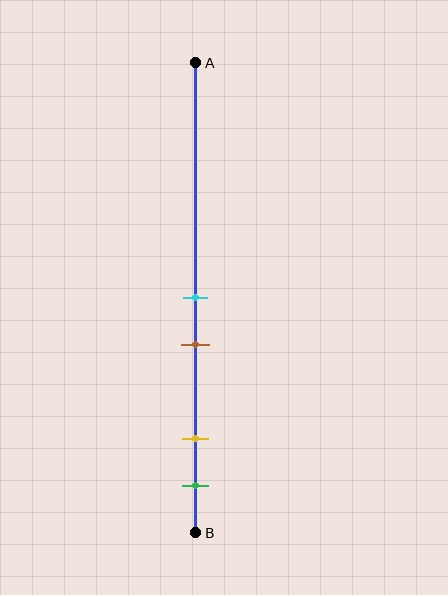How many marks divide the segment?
There are 4 marks dividing the segment.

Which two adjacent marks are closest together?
The cyan and brown marks are the closest adjacent pair.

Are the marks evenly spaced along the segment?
No, the marks are not evenly spaced.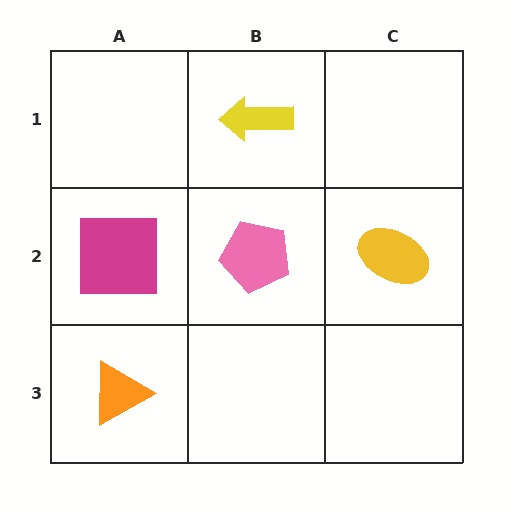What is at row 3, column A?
An orange triangle.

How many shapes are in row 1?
1 shape.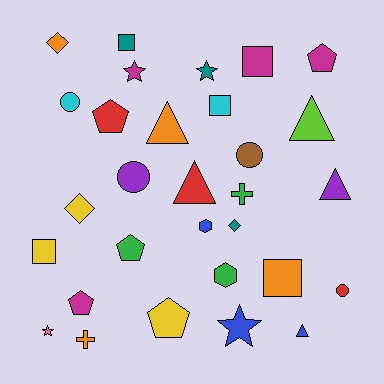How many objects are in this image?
There are 30 objects.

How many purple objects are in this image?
There are 2 purple objects.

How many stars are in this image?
There are 4 stars.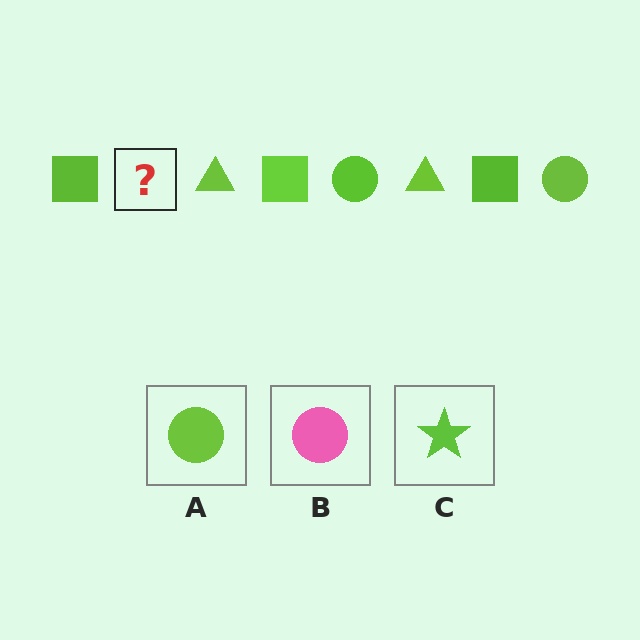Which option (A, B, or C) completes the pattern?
A.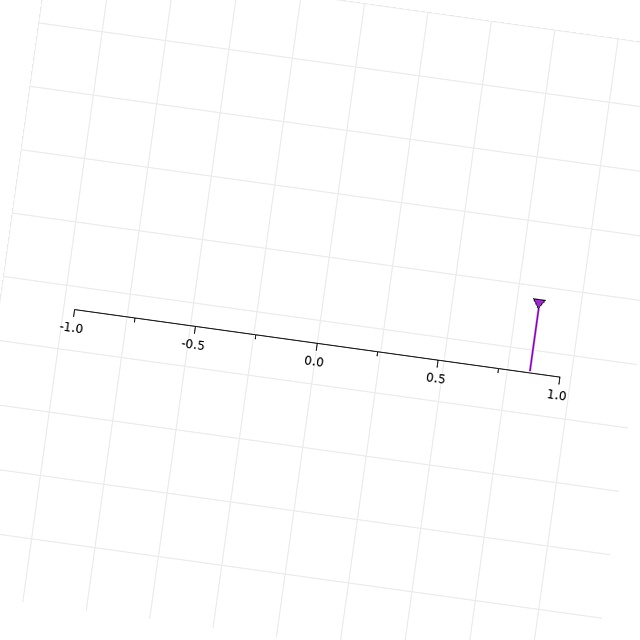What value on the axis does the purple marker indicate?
The marker indicates approximately 0.88.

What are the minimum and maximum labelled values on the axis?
The axis runs from -1.0 to 1.0.